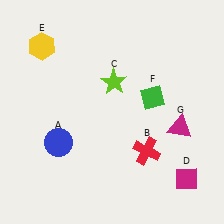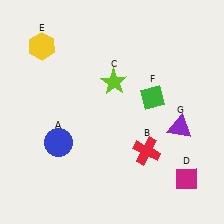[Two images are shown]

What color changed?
The triangle (G) changed from magenta in Image 1 to purple in Image 2.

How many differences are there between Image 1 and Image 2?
There is 1 difference between the two images.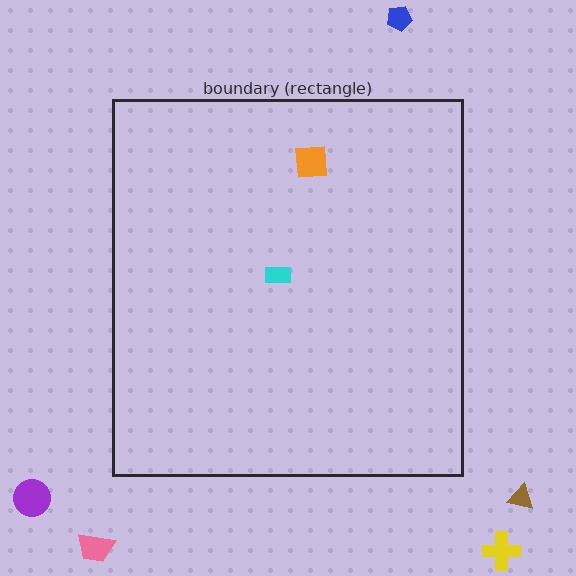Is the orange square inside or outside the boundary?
Inside.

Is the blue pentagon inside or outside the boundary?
Outside.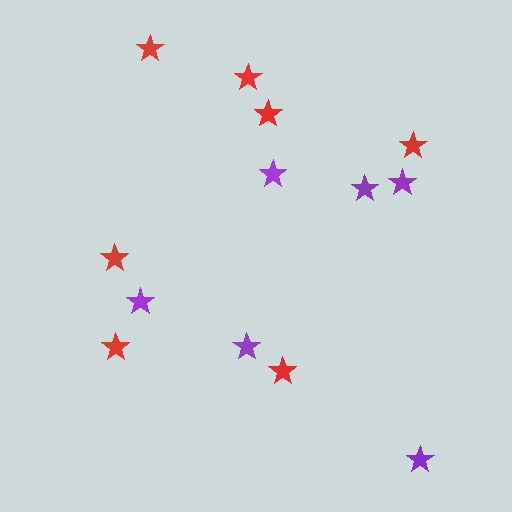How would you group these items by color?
There are 2 groups: one group of red stars (7) and one group of purple stars (6).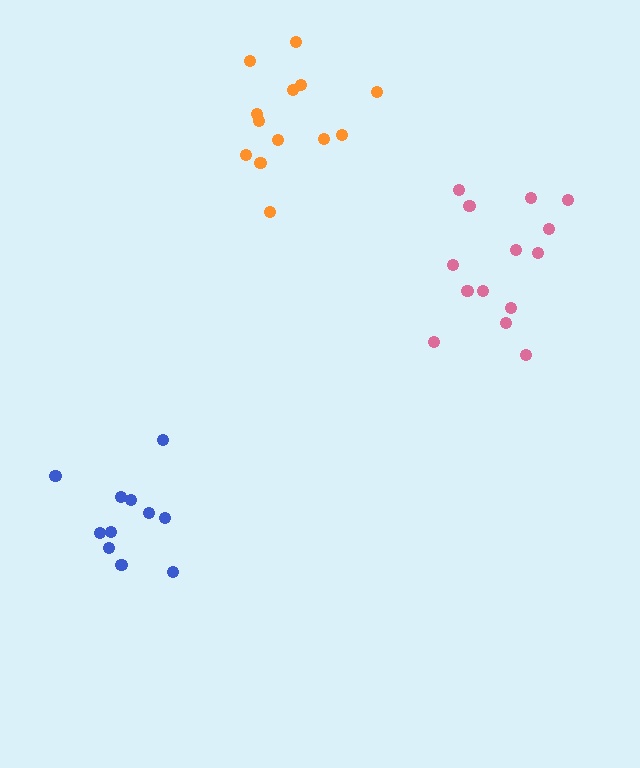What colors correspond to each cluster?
The clusters are colored: blue, orange, pink.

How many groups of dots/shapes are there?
There are 3 groups.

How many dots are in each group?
Group 1: 11 dots, Group 2: 13 dots, Group 3: 14 dots (38 total).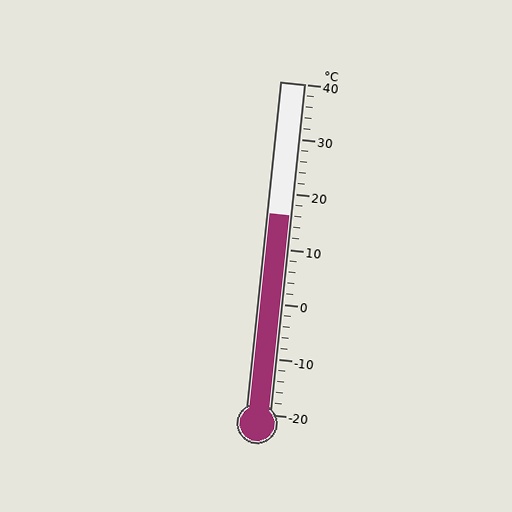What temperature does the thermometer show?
The thermometer shows approximately 16°C.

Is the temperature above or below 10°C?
The temperature is above 10°C.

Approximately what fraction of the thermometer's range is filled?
The thermometer is filled to approximately 60% of its range.